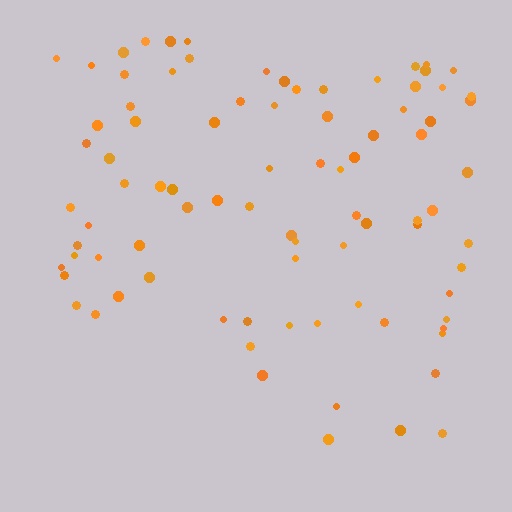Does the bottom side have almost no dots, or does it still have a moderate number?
Still a moderate number, just noticeably fewer than the top.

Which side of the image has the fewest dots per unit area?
The bottom.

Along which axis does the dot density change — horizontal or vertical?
Vertical.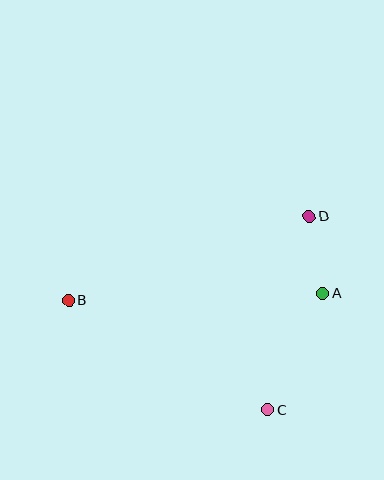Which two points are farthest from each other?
Points B and D are farthest from each other.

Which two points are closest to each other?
Points A and D are closest to each other.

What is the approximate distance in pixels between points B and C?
The distance between B and C is approximately 228 pixels.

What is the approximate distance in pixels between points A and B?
The distance between A and B is approximately 255 pixels.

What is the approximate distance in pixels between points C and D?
The distance between C and D is approximately 198 pixels.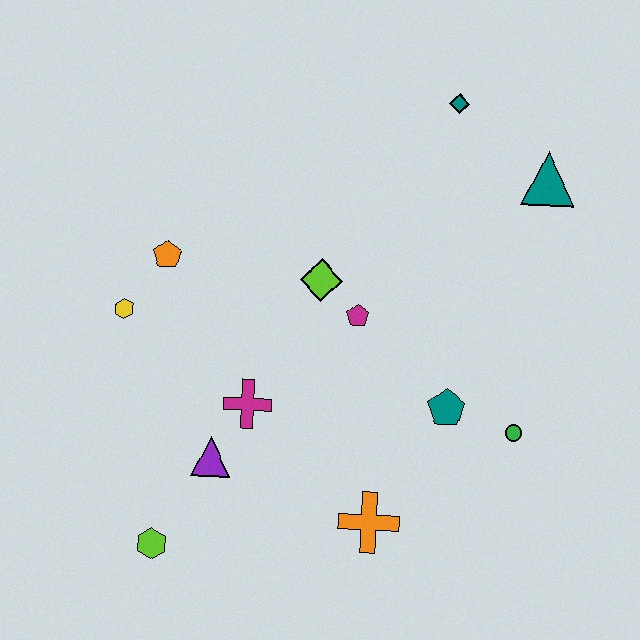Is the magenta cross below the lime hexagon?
No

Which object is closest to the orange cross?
The teal pentagon is closest to the orange cross.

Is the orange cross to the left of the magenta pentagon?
No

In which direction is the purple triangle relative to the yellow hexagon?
The purple triangle is below the yellow hexagon.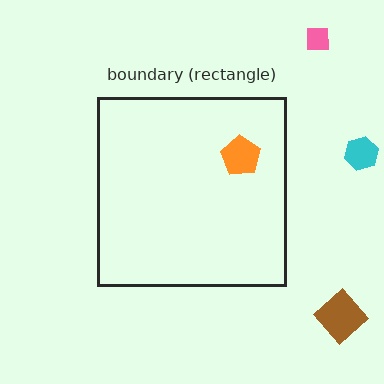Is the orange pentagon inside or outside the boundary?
Inside.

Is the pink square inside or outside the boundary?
Outside.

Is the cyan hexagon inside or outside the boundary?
Outside.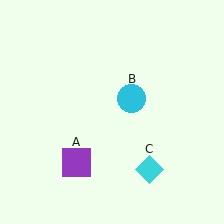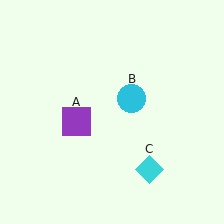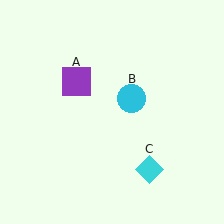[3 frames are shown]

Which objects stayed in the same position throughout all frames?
Cyan circle (object B) and cyan diamond (object C) remained stationary.